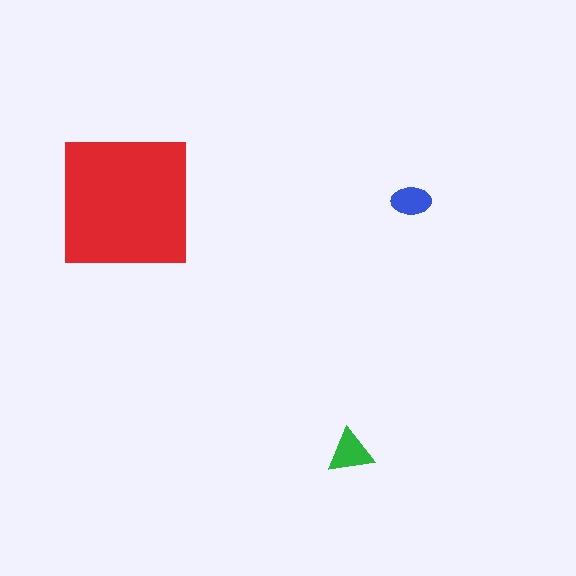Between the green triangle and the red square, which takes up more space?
The red square.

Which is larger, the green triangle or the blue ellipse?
The green triangle.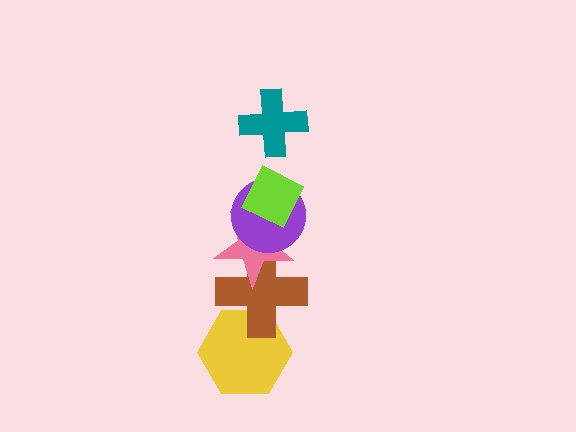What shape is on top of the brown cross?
The pink star is on top of the brown cross.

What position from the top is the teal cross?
The teal cross is 1st from the top.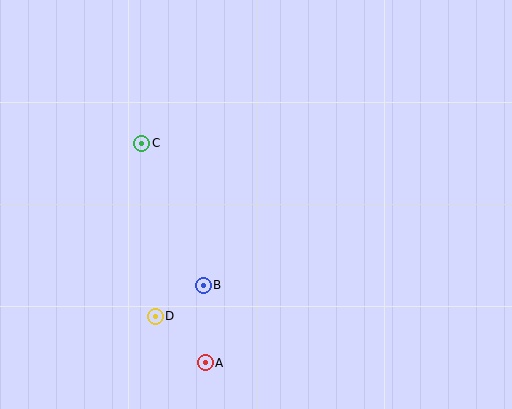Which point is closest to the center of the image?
Point B at (203, 285) is closest to the center.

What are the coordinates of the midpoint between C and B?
The midpoint between C and B is at (173, 214).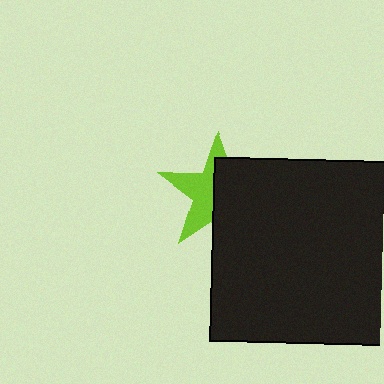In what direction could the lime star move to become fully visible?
The lime star could move left. That would shift it out from behind the black square entirely.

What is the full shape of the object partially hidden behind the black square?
The partially hidden object is a lime star.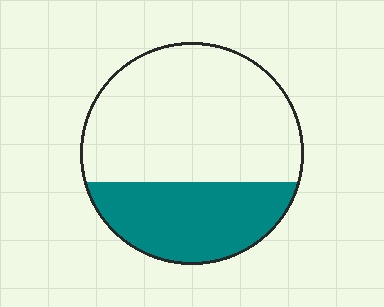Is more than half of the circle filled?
No.